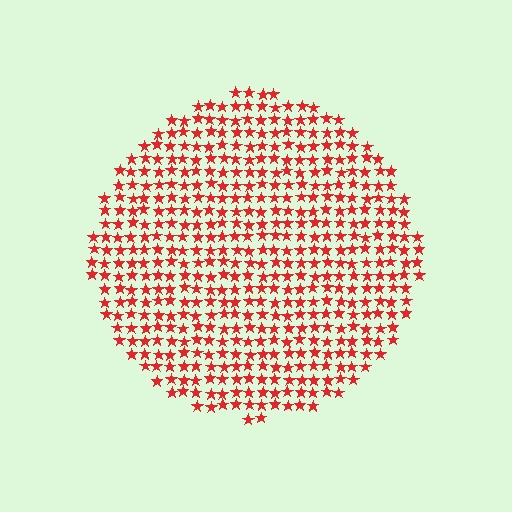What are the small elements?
The small elements are stars.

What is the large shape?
The large shape is a circle.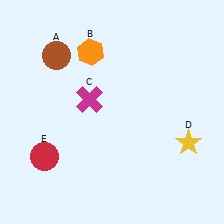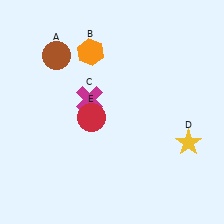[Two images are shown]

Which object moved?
The red circle (E) moved right.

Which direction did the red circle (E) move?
The red circle (E) moved right.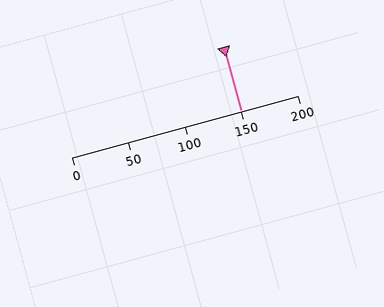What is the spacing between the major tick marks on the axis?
The major ticks are spaced 50 apart.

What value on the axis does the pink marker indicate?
The marker indicates approximately 150.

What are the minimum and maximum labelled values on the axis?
The axis runs from 0 to 200.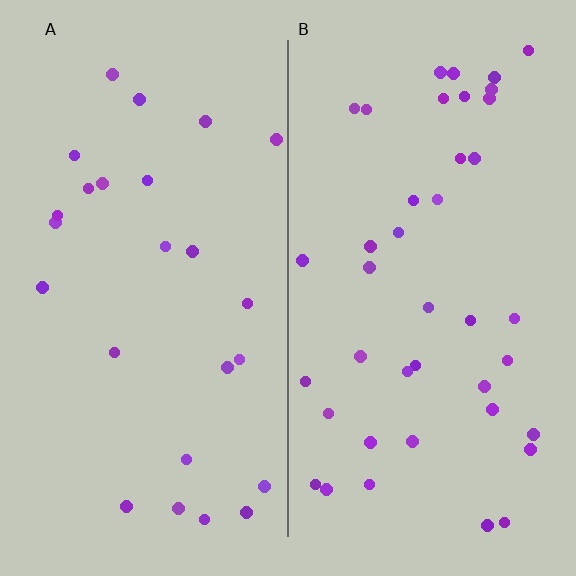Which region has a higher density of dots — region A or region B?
B (the right).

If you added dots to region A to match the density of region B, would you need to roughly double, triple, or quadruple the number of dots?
Approximately double.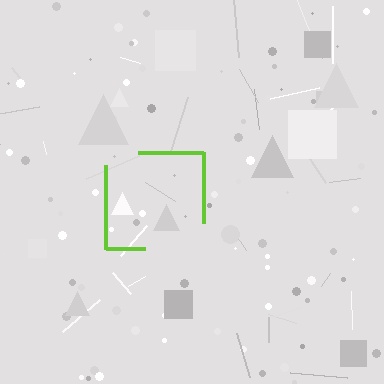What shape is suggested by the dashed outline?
The dashed outline suggests a square.